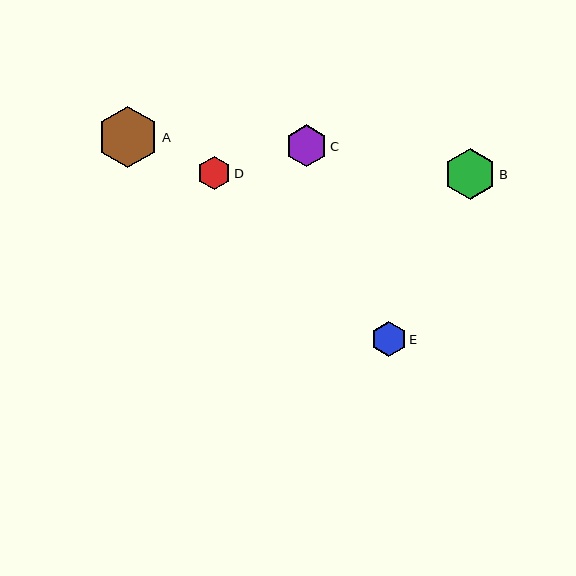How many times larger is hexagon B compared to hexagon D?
Hexagon B is approximately 1.5 times the size of hexagon D.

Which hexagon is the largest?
Hexagon A is the largest with a size of approximately 61 pixels.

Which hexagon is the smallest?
Hexagon D is the smallest with a size of approximately 33 pixels.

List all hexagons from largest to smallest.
From largest to smallest: A, B, C, E, D.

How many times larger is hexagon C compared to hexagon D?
Hexagon C is approximately 1.3 times the size of hexagon D.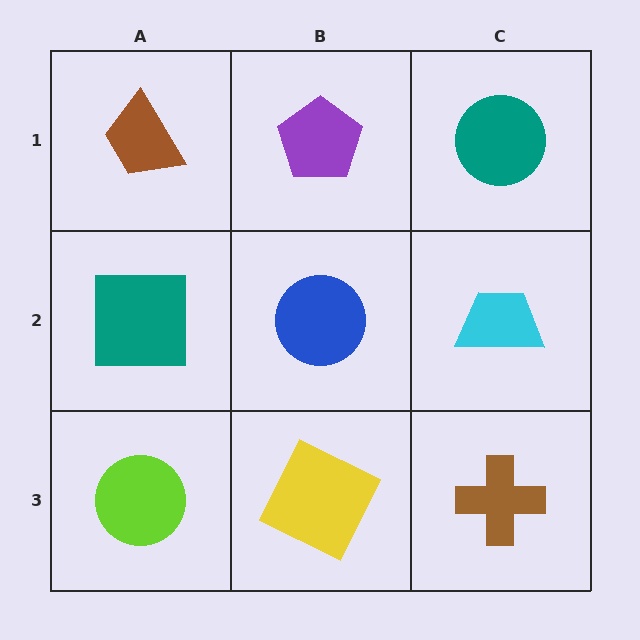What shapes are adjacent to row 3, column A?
A teal square (row 2, column A), a yellow square (row 3, column B).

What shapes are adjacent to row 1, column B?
A blue circle (row 2, column B), a brown trapezoid (row 1, column A), a teal circle (row 1, column C).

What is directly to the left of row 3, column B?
A lime circle.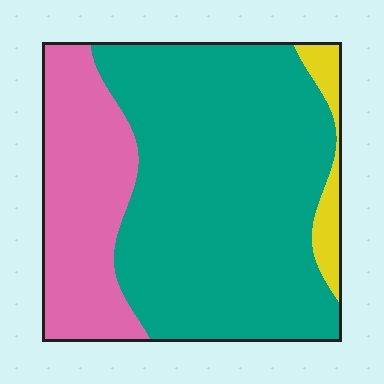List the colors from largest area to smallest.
From largest to smallest: teal, pink, yellow.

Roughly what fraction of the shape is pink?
Pink takes up about one quarter (1/4) of the shape.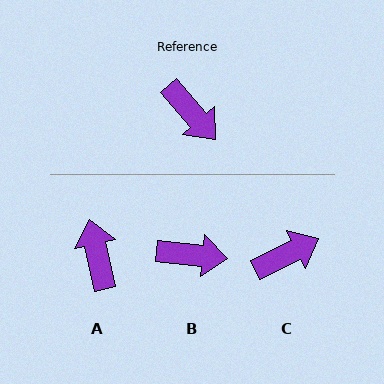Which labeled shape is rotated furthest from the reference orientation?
A, about 152 degrees away.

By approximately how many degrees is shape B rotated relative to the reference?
Approximately 43 degrees counter-clockwise.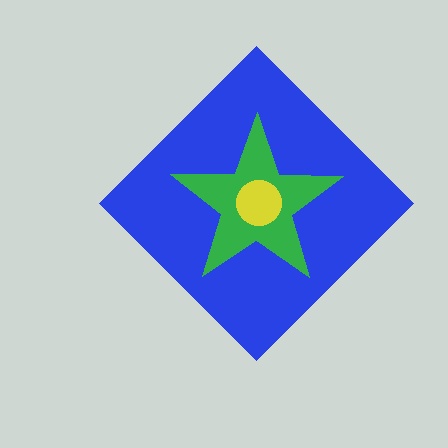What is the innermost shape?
The yellow circle.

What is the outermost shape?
The blue diamond.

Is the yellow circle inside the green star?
Yes.